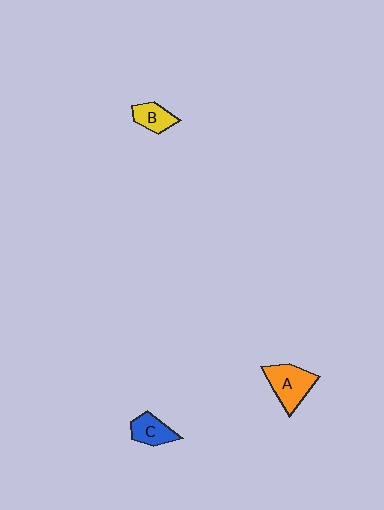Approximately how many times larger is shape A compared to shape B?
Approximately 1.7 times.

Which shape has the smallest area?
Shape B (yellow).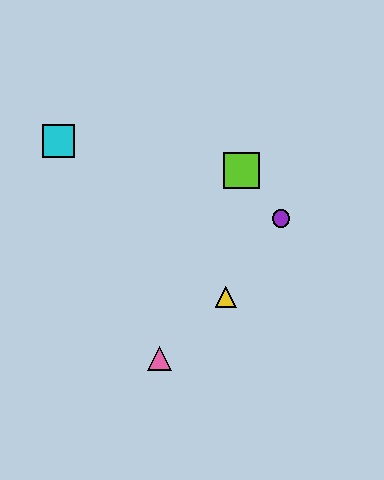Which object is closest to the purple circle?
The lime square is closest to the purple circle.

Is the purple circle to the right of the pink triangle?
Yes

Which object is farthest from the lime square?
The pink triangle is farthest from the lime square.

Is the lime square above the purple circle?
Yes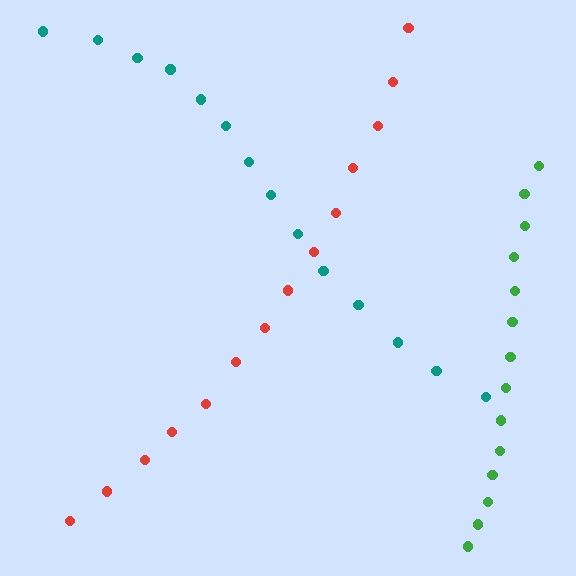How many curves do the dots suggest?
There are 3 distinct paths.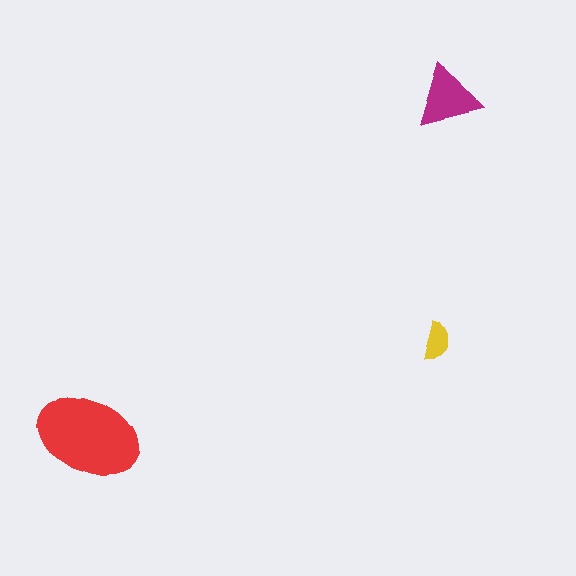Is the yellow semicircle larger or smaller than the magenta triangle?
Smaller.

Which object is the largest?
The red ellipse.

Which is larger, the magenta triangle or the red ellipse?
The red ellipse.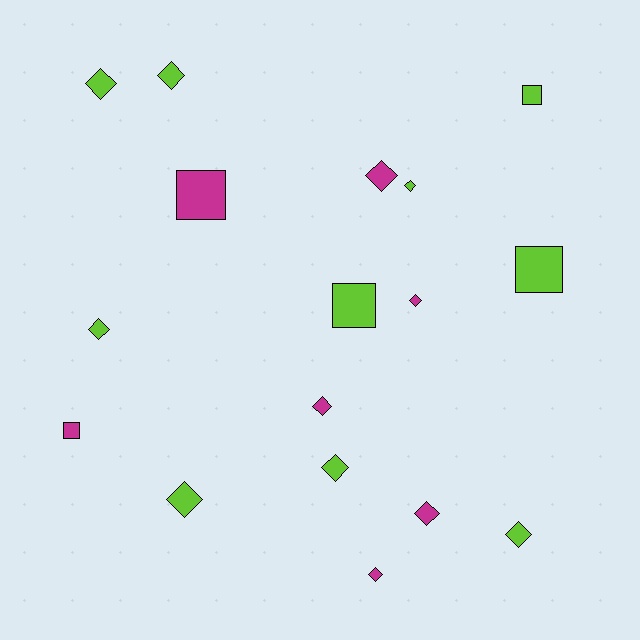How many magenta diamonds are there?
There are 5 magenta diamonds.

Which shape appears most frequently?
Diamond, with 12 objects.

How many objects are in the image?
There are 17 objects.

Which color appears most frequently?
Lime, with 10 objects.